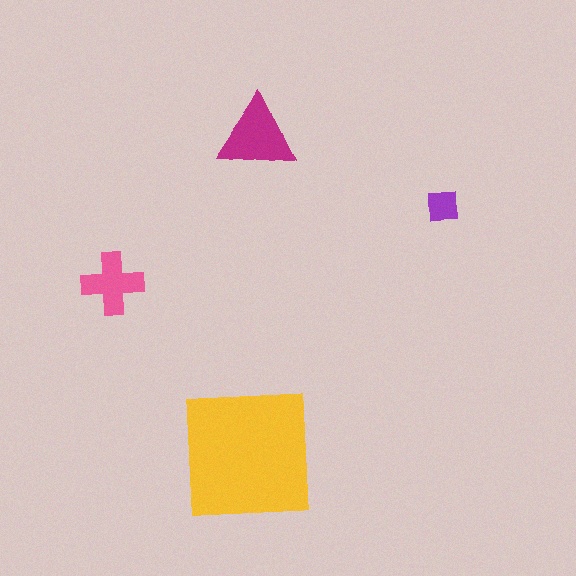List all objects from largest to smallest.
The yellow square, the magenta triangle, the pink cross, the purple square.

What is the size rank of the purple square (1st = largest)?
4th.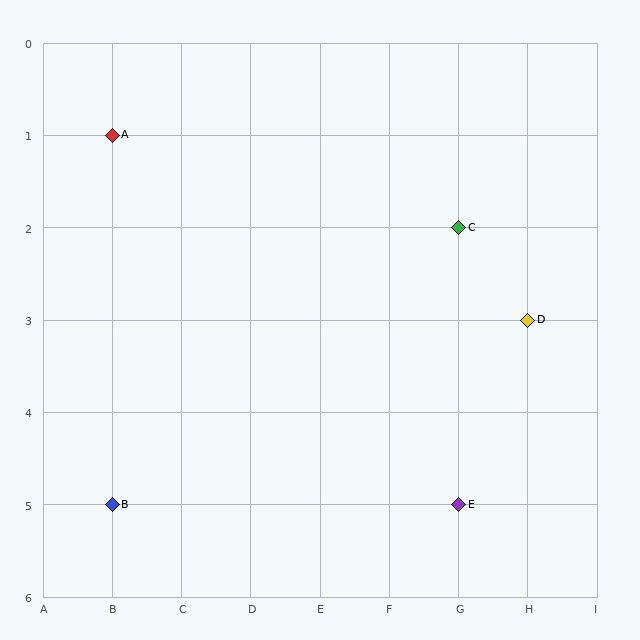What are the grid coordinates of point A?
Point A is at grid coordinates (B, 1).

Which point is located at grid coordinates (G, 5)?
Point E is at (G, 5).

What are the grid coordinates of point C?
Point C is at grid coordinates (G, 2).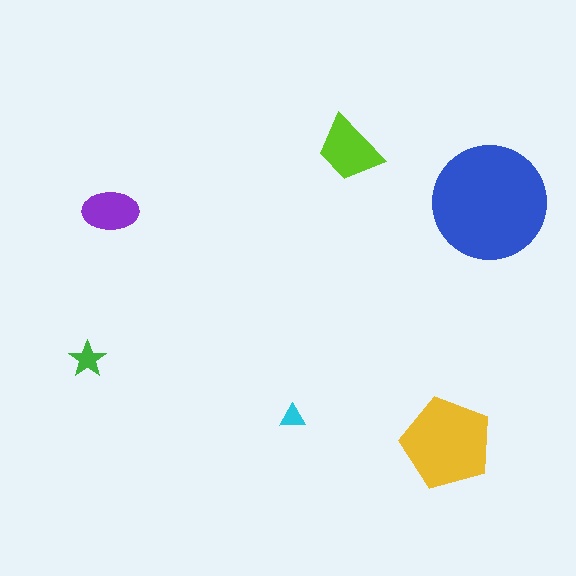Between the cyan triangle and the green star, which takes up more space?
The green star.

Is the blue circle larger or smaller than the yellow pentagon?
Larger.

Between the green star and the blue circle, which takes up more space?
The blue circle.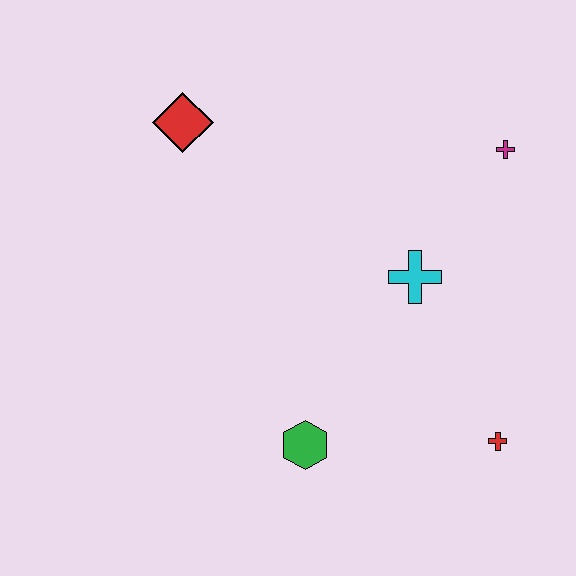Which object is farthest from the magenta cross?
The green hexagon is farthest from the magenta cross.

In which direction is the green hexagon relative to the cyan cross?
The green hexagon is below the cyan cross.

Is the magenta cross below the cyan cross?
No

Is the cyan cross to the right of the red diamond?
Yes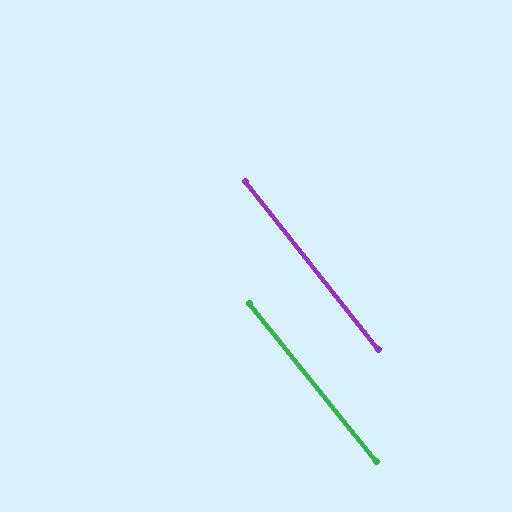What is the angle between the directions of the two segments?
Approximately 0 degrees.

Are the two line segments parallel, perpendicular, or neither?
Parallel — their directions differ by only 0.3°.